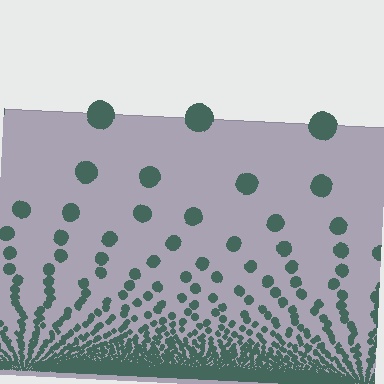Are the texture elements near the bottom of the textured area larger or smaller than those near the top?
Smaller. The gradient is inverted — elements near the bottom are smaller and denser.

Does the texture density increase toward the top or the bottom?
Density increases toward the bottom.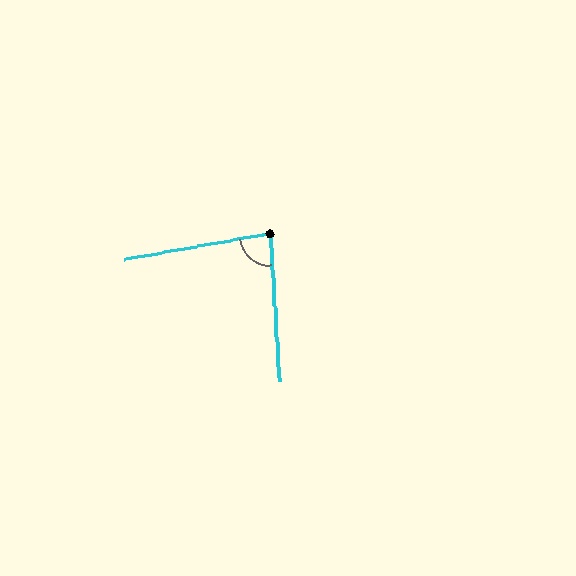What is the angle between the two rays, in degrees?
Approximately 84 degrees.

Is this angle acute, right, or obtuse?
It is acute.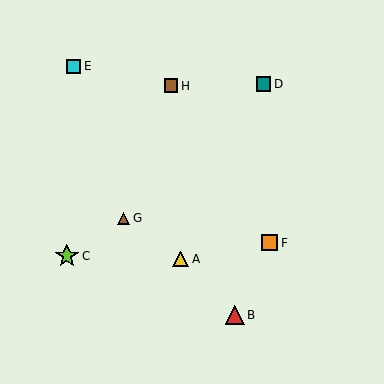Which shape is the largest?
The lime star (labeled C) is the largest.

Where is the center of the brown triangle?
The center of the brown triangle is at (124, 218).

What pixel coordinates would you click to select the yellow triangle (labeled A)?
Click at (181, 259) to select the yellow triangle A.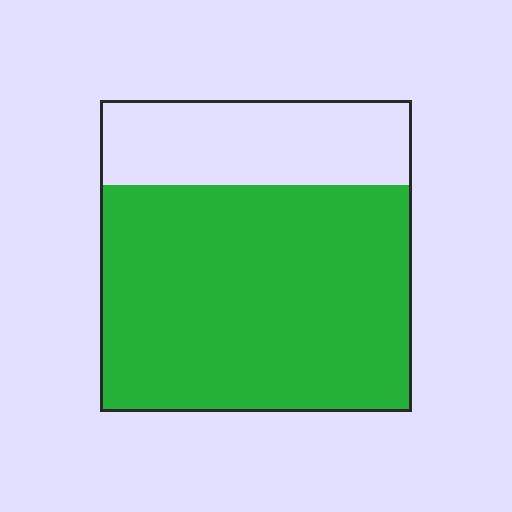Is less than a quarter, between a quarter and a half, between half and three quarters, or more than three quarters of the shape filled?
Between half and three quarters.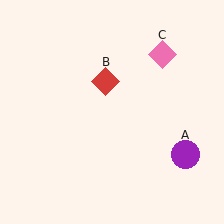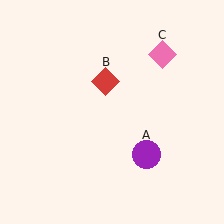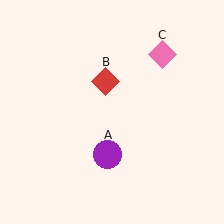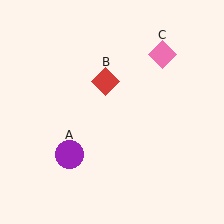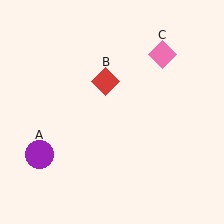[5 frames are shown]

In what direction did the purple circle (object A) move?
The purple circle (object A) moved left.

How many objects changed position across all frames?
1 object changed position: purple circle (object A).